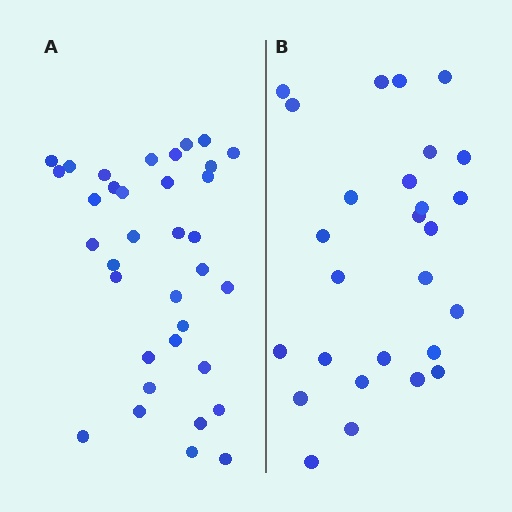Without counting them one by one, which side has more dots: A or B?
Region A (the left region) has more dots.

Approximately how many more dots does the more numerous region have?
Region A has roughly 8 or so more dots than region B.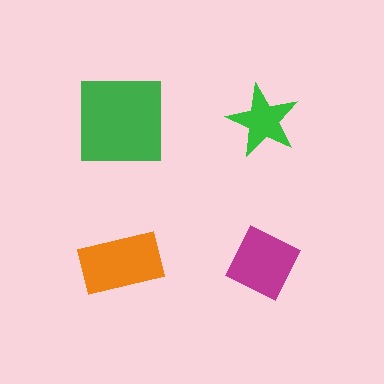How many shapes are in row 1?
2 shapes.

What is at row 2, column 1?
An orange rectangle.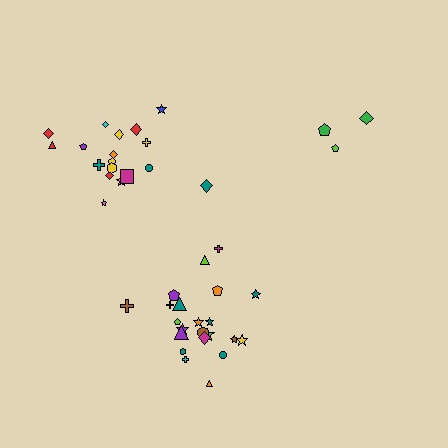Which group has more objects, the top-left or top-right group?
The top-left group.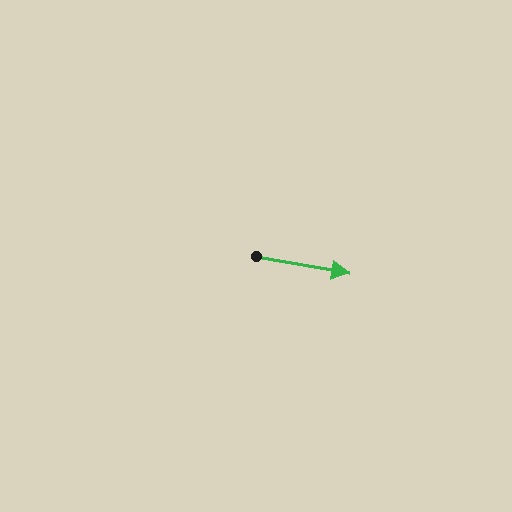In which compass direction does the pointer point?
East.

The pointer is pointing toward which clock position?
Roughly 3 o'clock.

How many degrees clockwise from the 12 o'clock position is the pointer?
Approximately 100 degrees.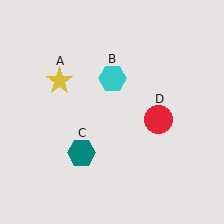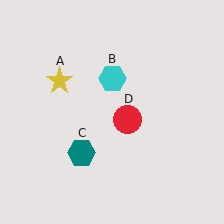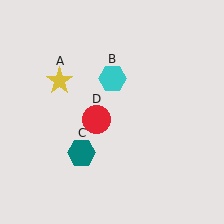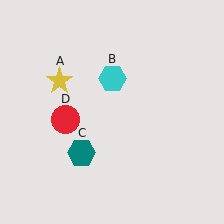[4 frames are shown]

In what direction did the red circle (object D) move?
The red circle (object D) moved left.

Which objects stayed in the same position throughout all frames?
Yellow star (object A) and cyan hexagon (object B) and teal hexagon (object C) remained stationary.